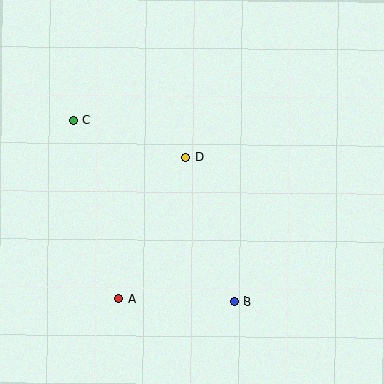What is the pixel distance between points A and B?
The distance between A and B is 116 pixels.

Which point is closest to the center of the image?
Point D at (186, 157) is closest to the center.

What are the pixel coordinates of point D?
Point D is at (186, 157).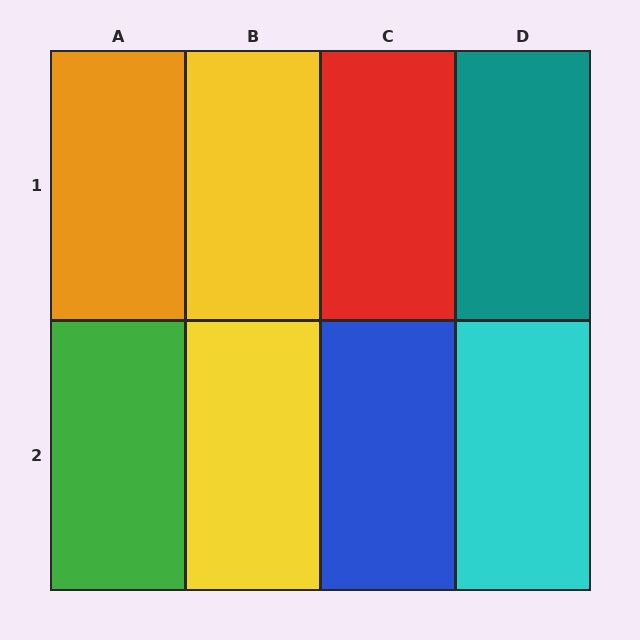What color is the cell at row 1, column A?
Orange.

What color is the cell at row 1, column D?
Teal.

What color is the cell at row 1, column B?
Yellow.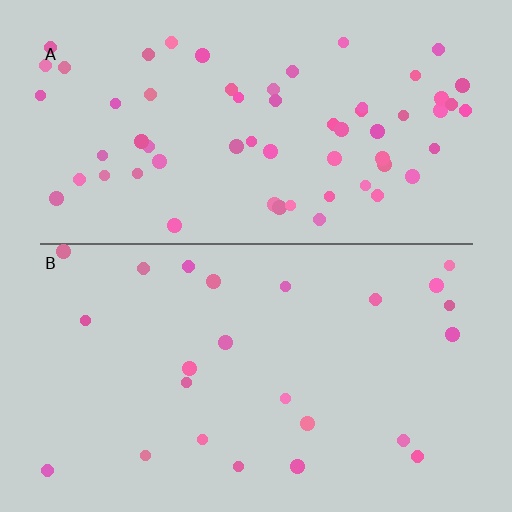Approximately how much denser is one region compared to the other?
Approximately 2.5× — region A over region B.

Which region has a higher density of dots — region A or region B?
A (the top).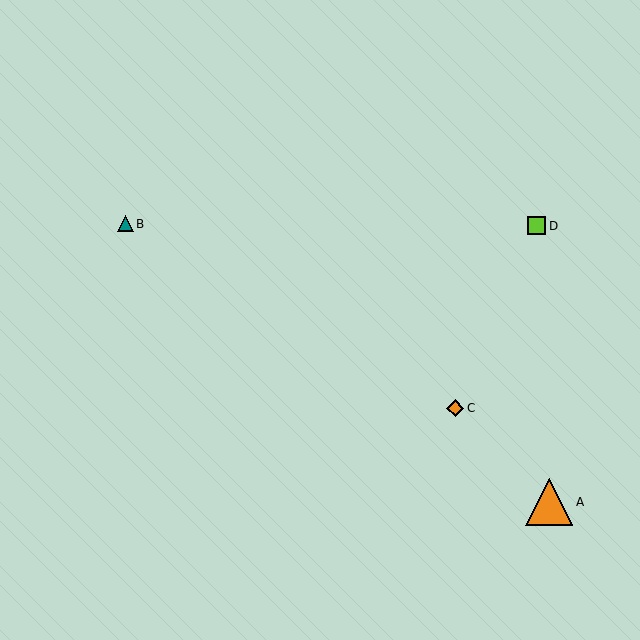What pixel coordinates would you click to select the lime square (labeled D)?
Click at (537, 226) to select the lime square D.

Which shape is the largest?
The orange triangle (labeled A) is the largest.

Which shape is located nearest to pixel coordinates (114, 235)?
The teal triangle (labeled B) at (125, 224) is nearest to that location.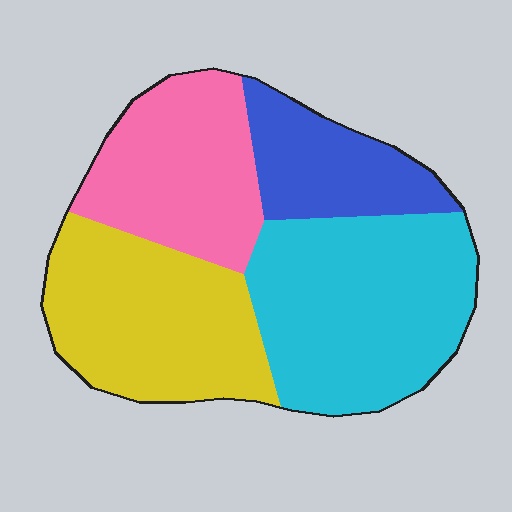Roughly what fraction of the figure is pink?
Pink covers roughly 25% of the figure.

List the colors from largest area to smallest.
From largest to smallest: cyan, yellow, pink, blue.